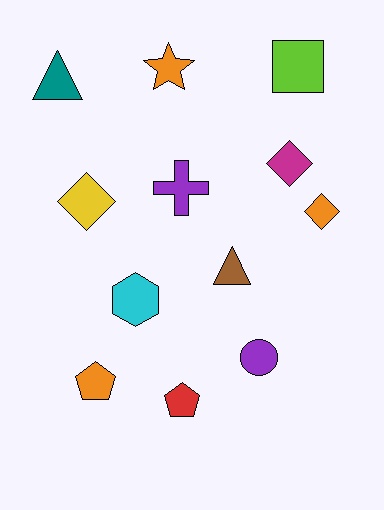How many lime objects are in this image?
There is 1 lime object.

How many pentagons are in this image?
There are 2 pentagons.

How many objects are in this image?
There are 12 objects.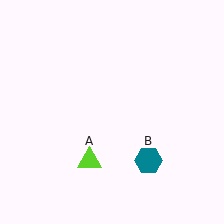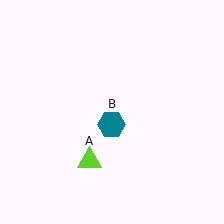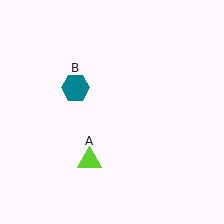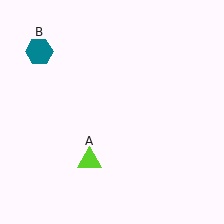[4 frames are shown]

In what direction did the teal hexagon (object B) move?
The teal hexagon (object B) moved up and to the left.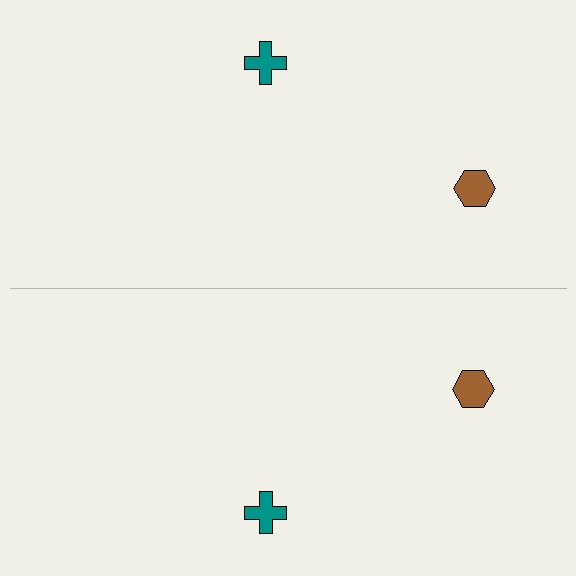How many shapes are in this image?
There are 4 shapes in this image.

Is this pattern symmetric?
Yes, this pattern has bilateral (reflection) symmetry.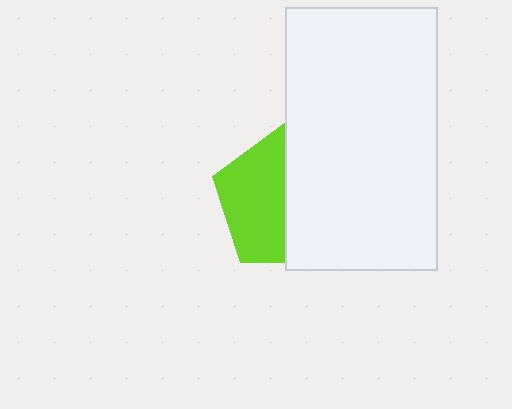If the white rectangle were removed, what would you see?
You would see the complete lime pentagon.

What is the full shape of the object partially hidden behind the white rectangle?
The partially hidden object is a lime pentagon.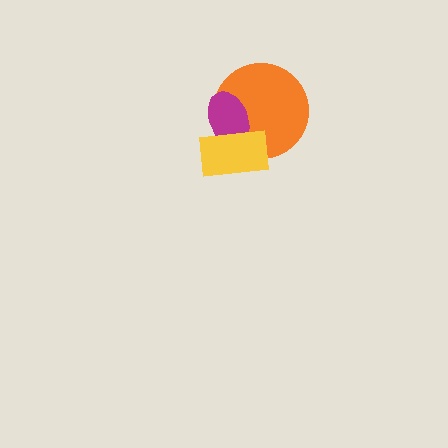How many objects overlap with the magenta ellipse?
2 objects overlap with the magenta ellipse.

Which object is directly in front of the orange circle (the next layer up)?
The magenta ellipse is directly in front of the orange circle.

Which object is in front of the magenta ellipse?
The yellow rectangle is in front of the magenta ellipse.